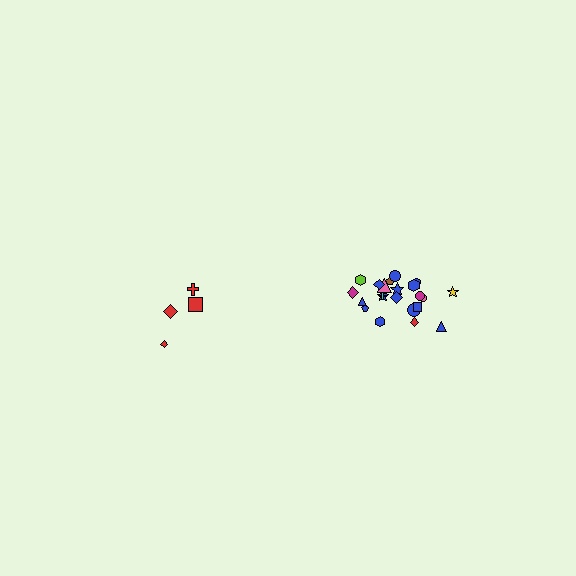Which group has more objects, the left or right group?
The right group.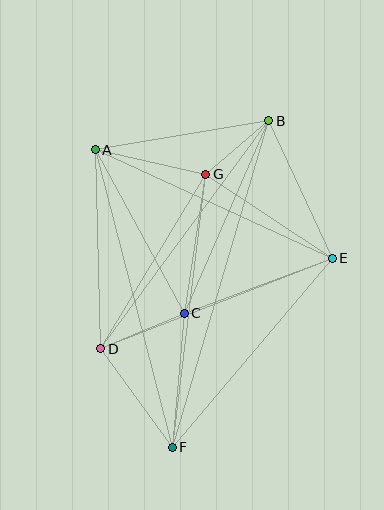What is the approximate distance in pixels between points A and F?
The distance between A and F is approximately 307 pixels.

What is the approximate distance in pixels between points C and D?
The distance between C and D is approximately 90 pixels.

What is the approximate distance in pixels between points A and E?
The distance between A and E is approximately 261 pixels.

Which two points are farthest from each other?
Points B and F are farthest from each other.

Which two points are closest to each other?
Points B and G are closest to each other.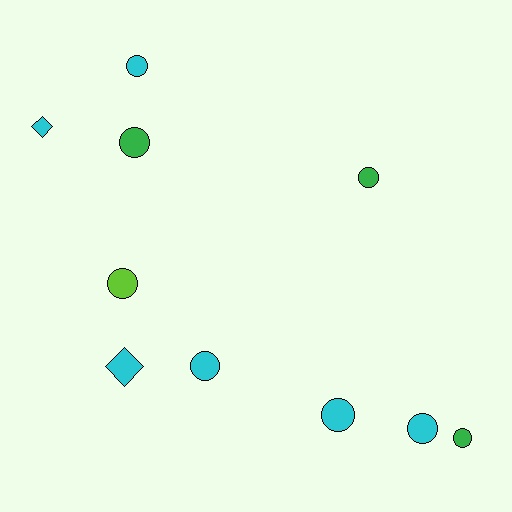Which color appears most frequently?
Cyan, with 6 objects.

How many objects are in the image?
There are 10 objects.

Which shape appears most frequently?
Circle, with 8 objects.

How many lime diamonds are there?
There are no lime diamonds.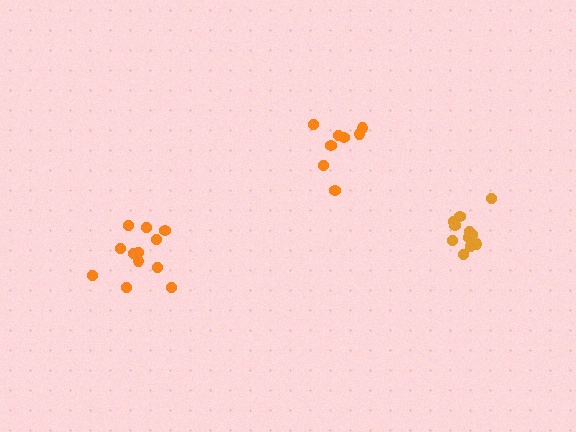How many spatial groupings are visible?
There are 3 spatial groupings.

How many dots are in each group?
Group 1: 8 dots, Group 2: 12 dots, Group 3: 11 dots (31 total).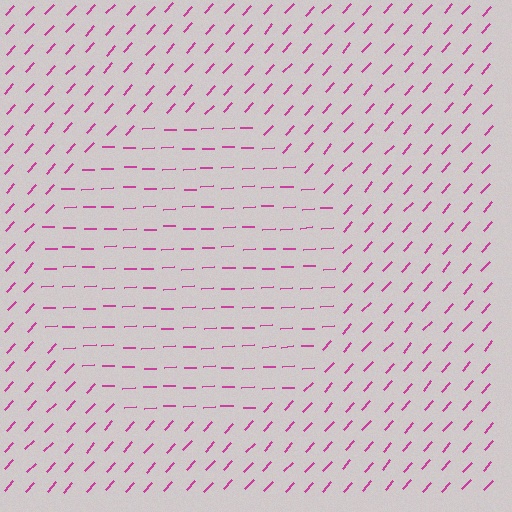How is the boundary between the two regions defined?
The boundary is defined purely by a change in line orientation (approximately 45 degrees difference). All lines are the same color and thickness.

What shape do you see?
I see a circle.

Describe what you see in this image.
The image is filled with small magenta line segments. A circle region in the image has lines oriented differently from the surrounding lines, creating a visible texture boundary.